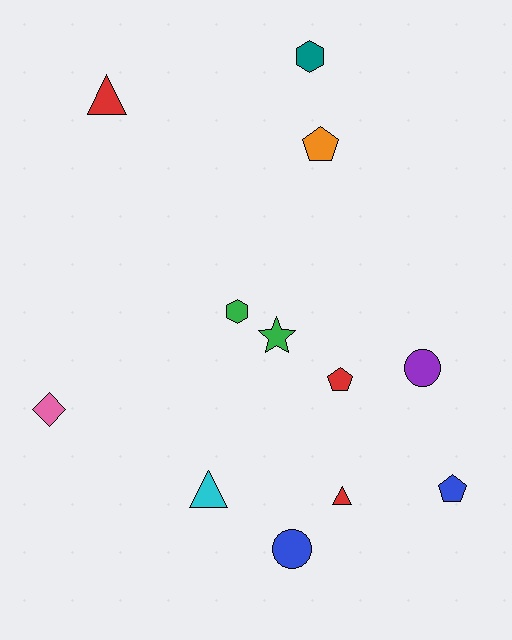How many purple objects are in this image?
There is 1 purple object.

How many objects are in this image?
There are 12 objects.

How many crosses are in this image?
There are no crosses.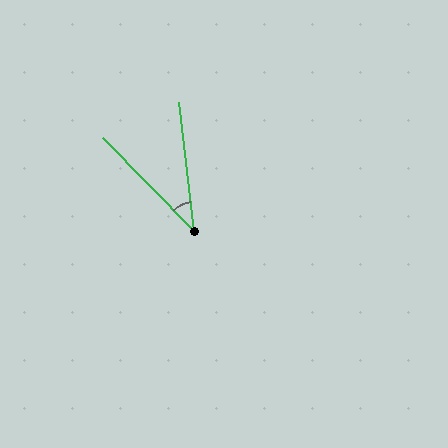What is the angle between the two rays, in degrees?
Approximately 38 degrees.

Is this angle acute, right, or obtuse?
It is acute.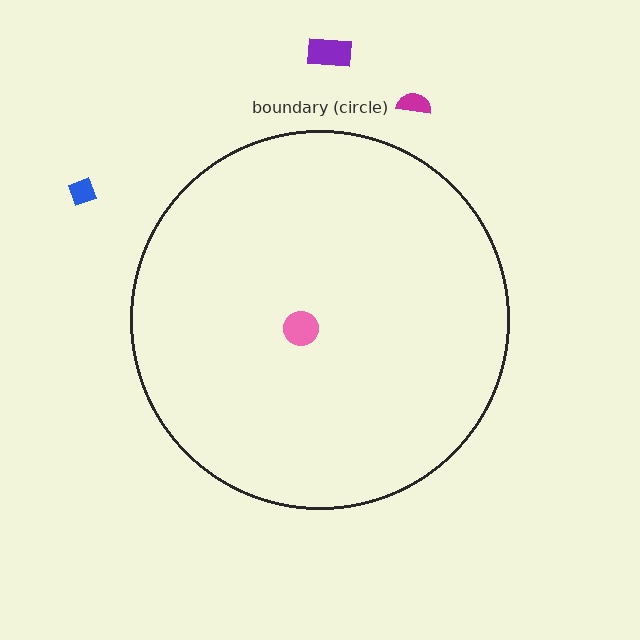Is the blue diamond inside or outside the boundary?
Outside.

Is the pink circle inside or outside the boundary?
Inside.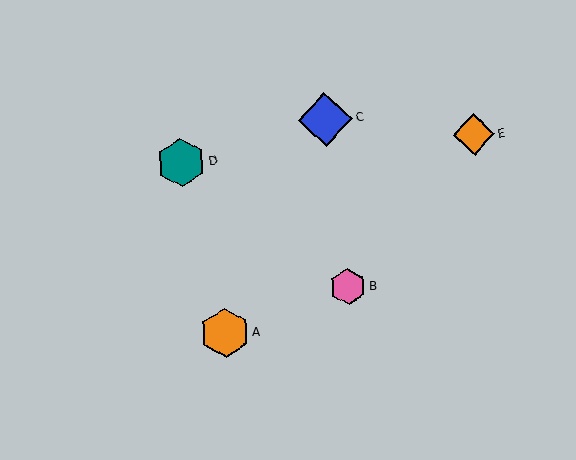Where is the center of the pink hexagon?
The center of the pink hexagon is at (348, 287).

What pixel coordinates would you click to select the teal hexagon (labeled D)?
Click at (181, 163) to select the teal hexagon D.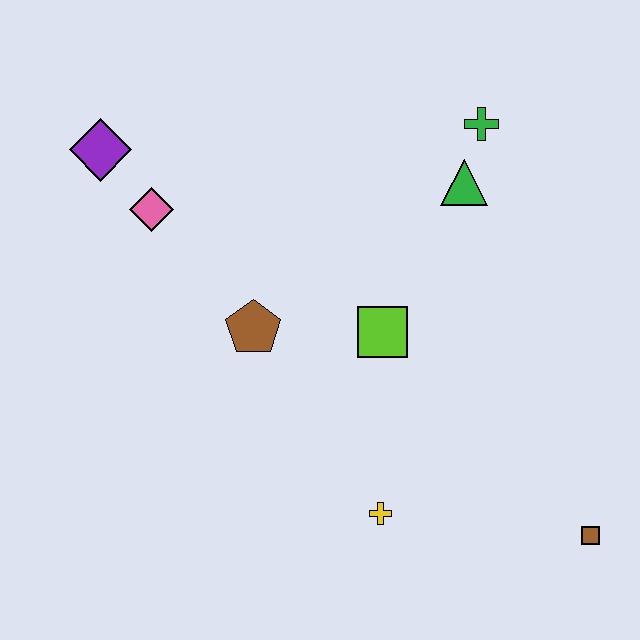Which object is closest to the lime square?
The brown pentagon is closest to the lime square.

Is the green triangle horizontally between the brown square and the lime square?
Yes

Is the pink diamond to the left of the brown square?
Yes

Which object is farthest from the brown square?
The purple diamond is farthest from the brown square.